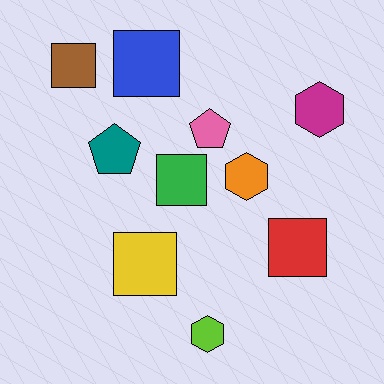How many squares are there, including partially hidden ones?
There are 5 squares.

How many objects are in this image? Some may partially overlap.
There are 10 objects.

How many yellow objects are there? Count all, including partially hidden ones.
There is 1 yellow object.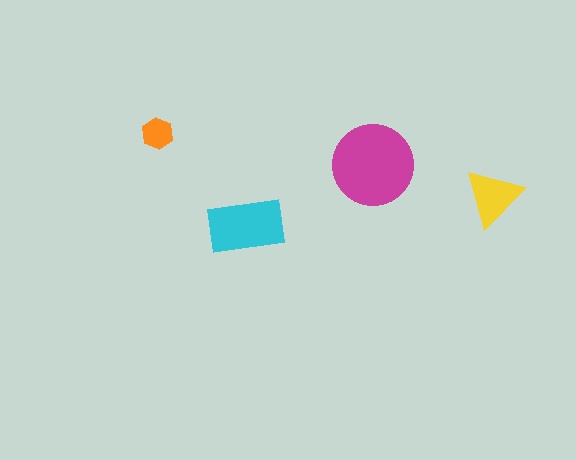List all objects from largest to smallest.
The magenta circle, the cyan rectangle, the yellow triangle, the orange hexagon.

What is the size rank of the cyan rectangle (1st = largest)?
2nd.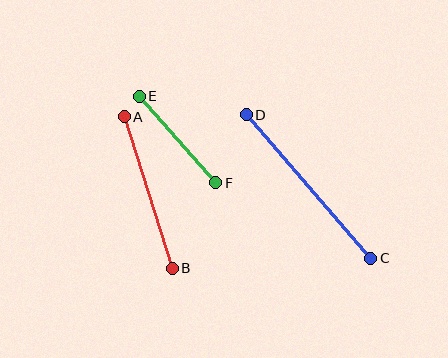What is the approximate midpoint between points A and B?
The midpoint is at approximately (148, 193) pixels.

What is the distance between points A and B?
The distance is approximately 159 pixels.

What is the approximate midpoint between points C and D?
The midpoint is at approximately (309, 186) pixels.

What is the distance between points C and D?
The distance is approximately 190 pixels.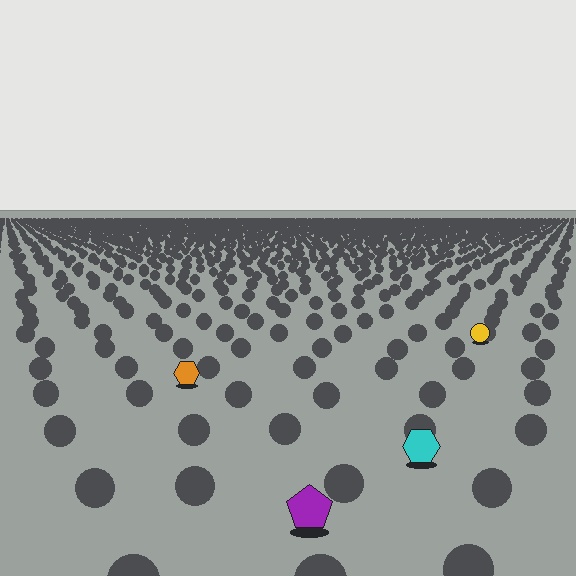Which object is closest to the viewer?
The purple pentagon is closest. The texture marks near it are larger and more spread out.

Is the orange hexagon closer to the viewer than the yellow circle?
Yes. The orange hexagon is closer — you can tell from the texture gradient: the ground texture is coarser near it.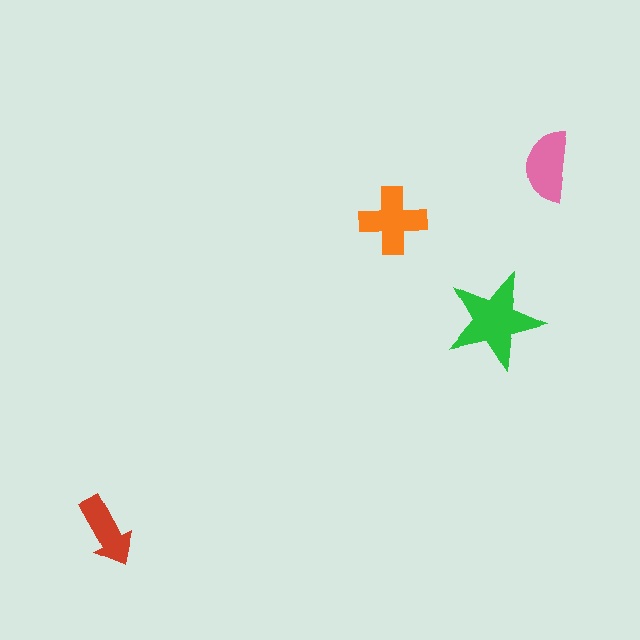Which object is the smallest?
The red arrow.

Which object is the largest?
The green star.